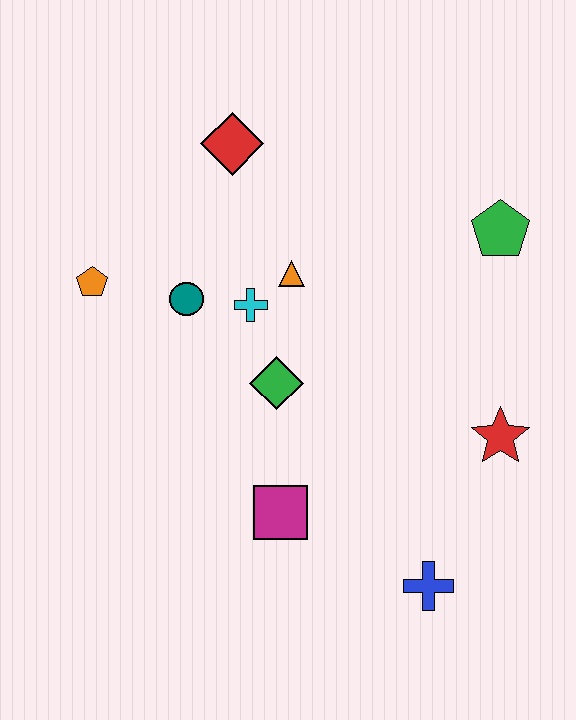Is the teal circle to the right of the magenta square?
No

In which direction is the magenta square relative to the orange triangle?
The magenta square is below the orange triangle.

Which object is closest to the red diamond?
The orange triangle is closest to the red diamond.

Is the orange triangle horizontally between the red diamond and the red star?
Yes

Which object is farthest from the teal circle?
The blue cross is farthest from the teal circle.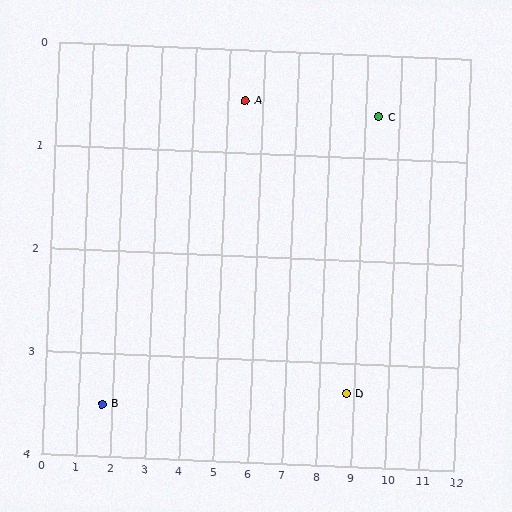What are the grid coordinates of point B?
Point B is at approximately (1.7, 3.5).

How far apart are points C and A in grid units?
Points C and A are about 3.9 grid units apart.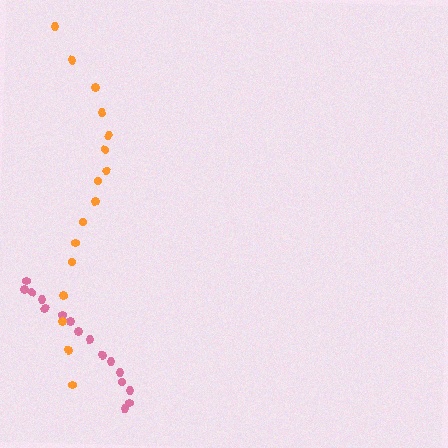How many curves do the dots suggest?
There are 2 distinct paths.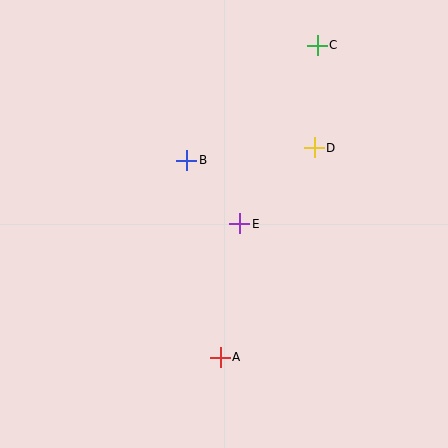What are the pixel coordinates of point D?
Point D is at (314, 148).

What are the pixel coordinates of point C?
Point C is at (317, 45).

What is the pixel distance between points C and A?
The distance between C and A is 327 pixels.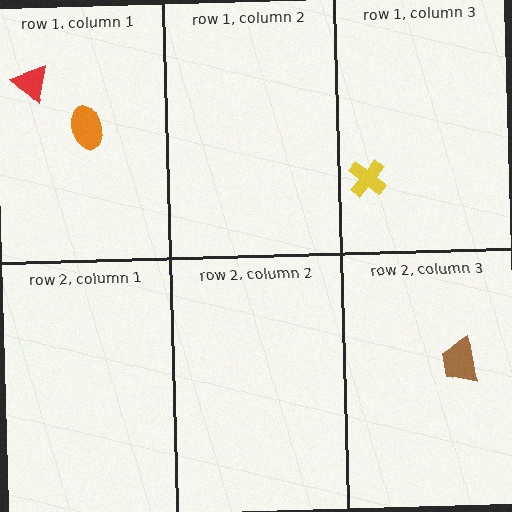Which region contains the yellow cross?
The row 1, column 3 region.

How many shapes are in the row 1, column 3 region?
1.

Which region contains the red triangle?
The row 1, column 1 region.